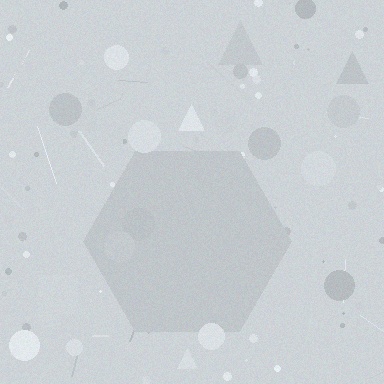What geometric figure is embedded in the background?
A hexagon is embedded in the background.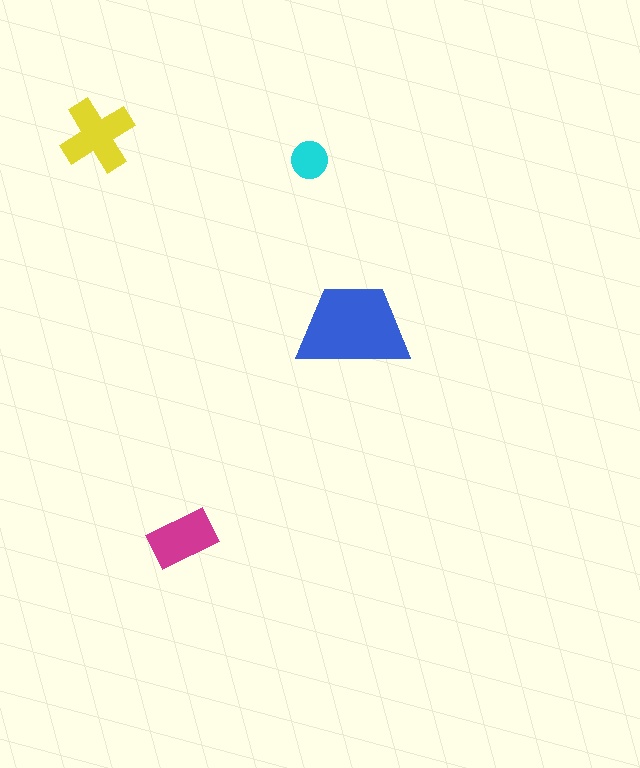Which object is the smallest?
The cyan circle.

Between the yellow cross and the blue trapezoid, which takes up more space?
The blue trapezoid.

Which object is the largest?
The blue trapezoid.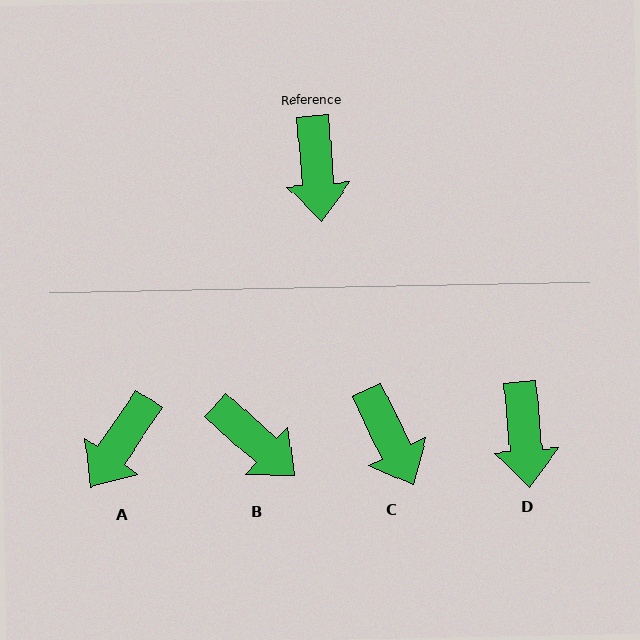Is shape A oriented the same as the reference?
No, it is off by about 39 degrees.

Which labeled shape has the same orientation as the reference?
D.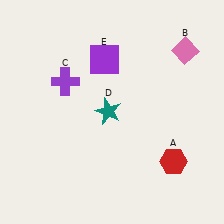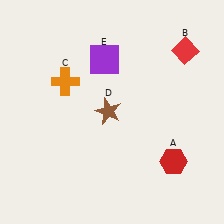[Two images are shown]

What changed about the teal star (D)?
In Image 1, D is teal. In Image 2, it changed to brown.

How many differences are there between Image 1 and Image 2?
There are 3 differences between the two images.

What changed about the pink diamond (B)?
In Image 1, B is pink. In Image 2, it changed to red.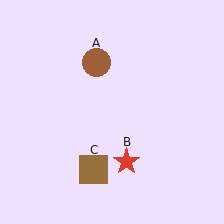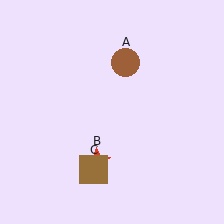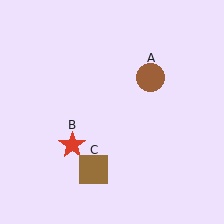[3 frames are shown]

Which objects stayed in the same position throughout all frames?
Brown square (object C) remained stationary.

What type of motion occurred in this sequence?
The brown circle (object A), red star (object B) rotated clockwise around the center of the scene.